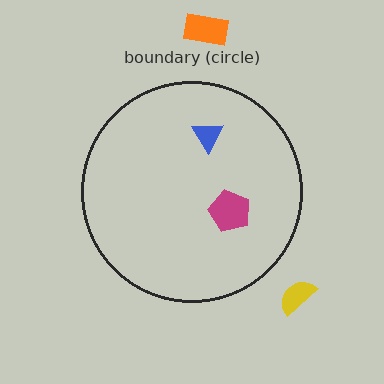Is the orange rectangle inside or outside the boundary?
Outside.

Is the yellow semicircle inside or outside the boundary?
Outside.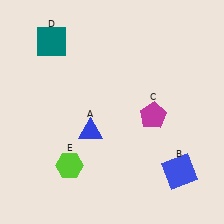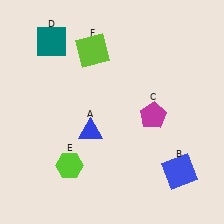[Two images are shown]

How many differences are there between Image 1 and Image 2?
There is 1 difference between the two images.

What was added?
A lime square (F) was added in Image 2.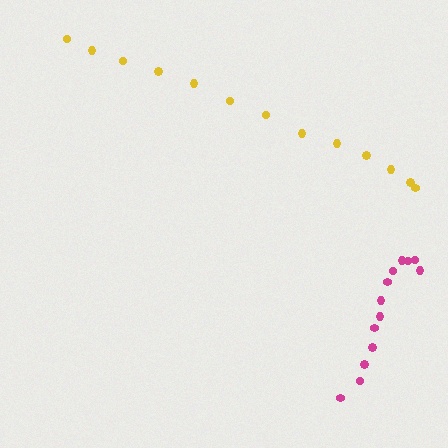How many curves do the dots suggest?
There are 2 distinct paths.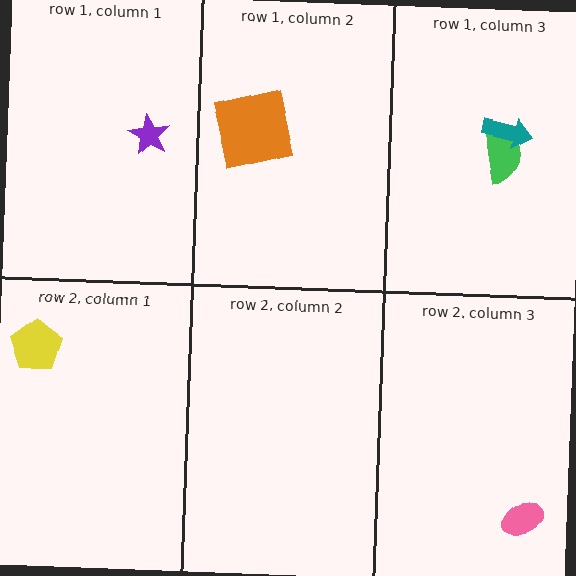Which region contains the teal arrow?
The row 1, column 3 region.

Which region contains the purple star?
The row 1, column 1 region.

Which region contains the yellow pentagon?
The row 2, column 1 region.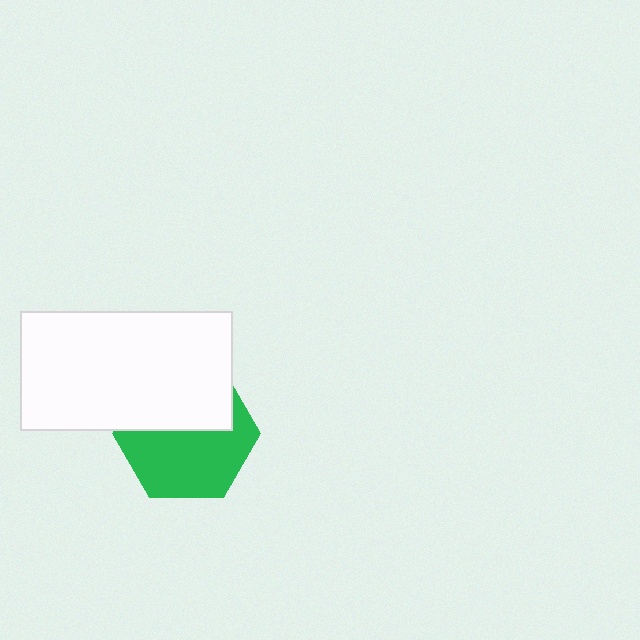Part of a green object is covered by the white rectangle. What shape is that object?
It is a hexagon.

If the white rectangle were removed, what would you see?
You would see the complete green hexagon.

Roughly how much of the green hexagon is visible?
About half of it is visible (roughly 56%).